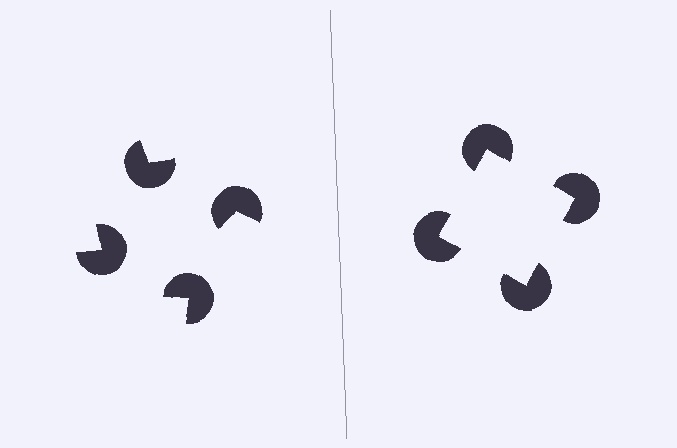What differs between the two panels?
The pac-man discs are positioned identically on both sides; only the wedge orientations differ. On the right they align to a square; on the left they are misaligned.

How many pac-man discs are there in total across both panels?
8 — 4 on each side.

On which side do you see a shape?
An illusory square appears on the right side. On the left side the wedge cuts are rotated, so no coherent shape forms.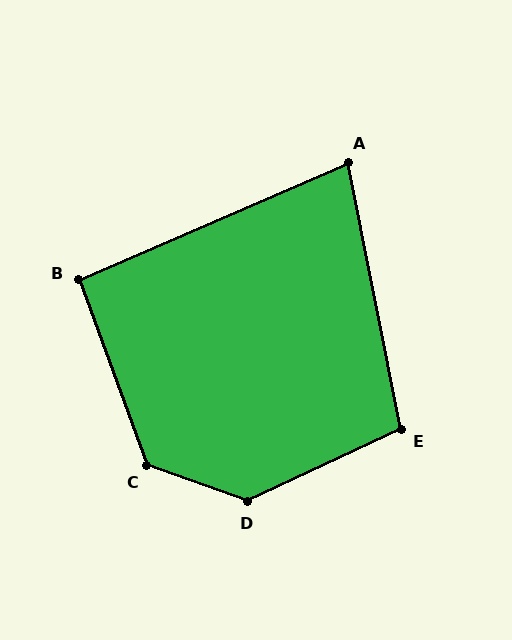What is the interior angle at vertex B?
Approximately 93 degrees (approximately right).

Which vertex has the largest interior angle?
D, at approximately 135 degrees.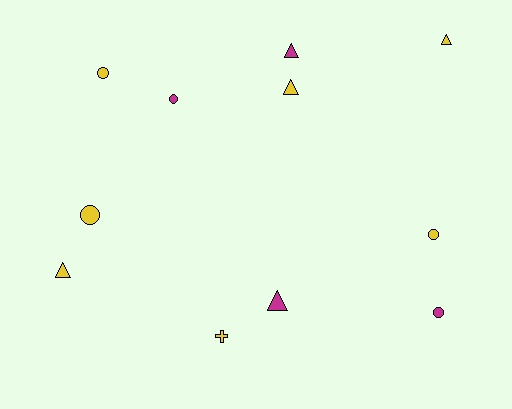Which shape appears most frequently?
Triangle, with 5 objects.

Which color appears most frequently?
Yellow, with 7 objects.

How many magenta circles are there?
There are 2 magenta circles.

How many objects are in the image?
There are 11 objects.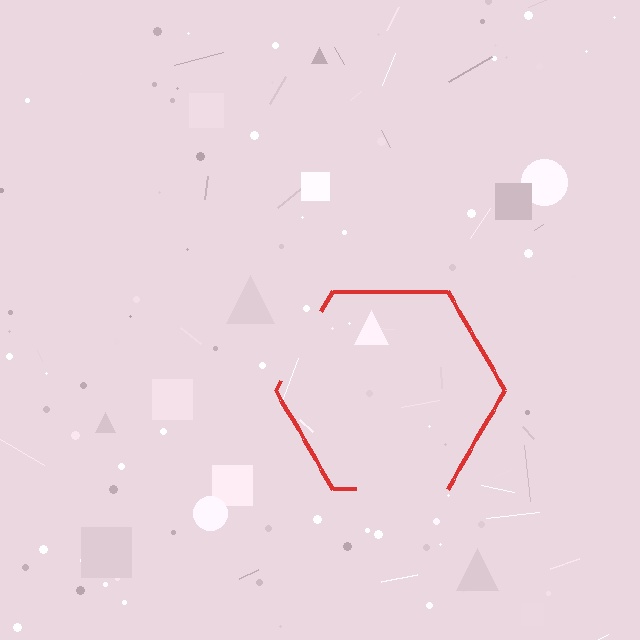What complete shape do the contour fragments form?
The contour fragments form a hexagon.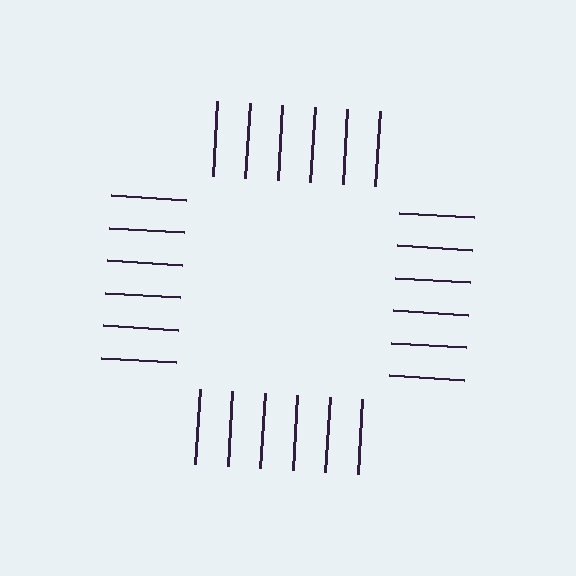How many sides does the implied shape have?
4 sides — the line-ends trace a square.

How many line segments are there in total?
24 — 6 along each of the 4 edges.